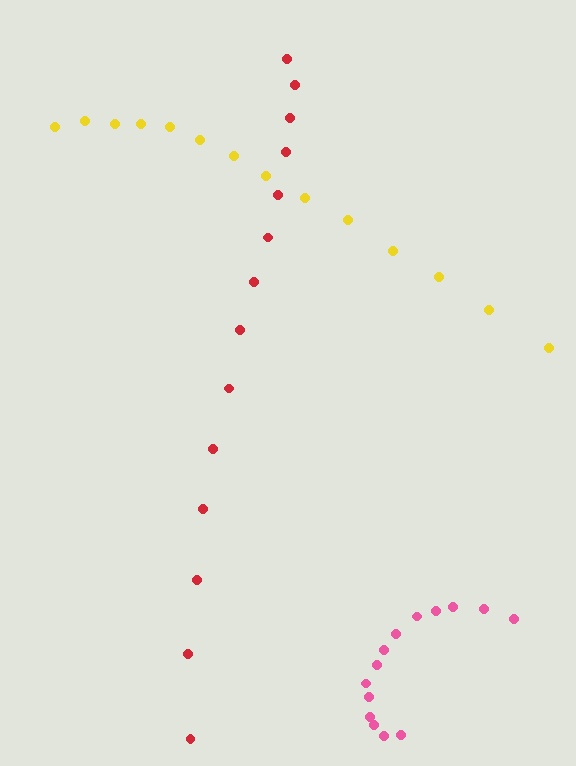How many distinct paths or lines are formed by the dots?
There are 3 distinct paths.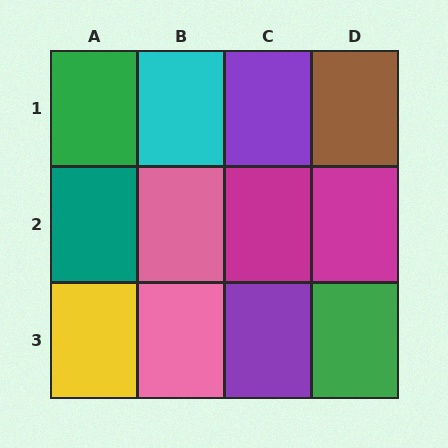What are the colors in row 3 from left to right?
Yellow, pink, purple, green.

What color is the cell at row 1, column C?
Purple.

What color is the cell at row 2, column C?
Magenta.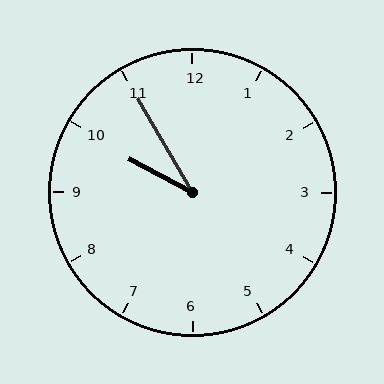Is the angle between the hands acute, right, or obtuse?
It is acute.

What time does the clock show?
9:55.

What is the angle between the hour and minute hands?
Approximately 32 degrees.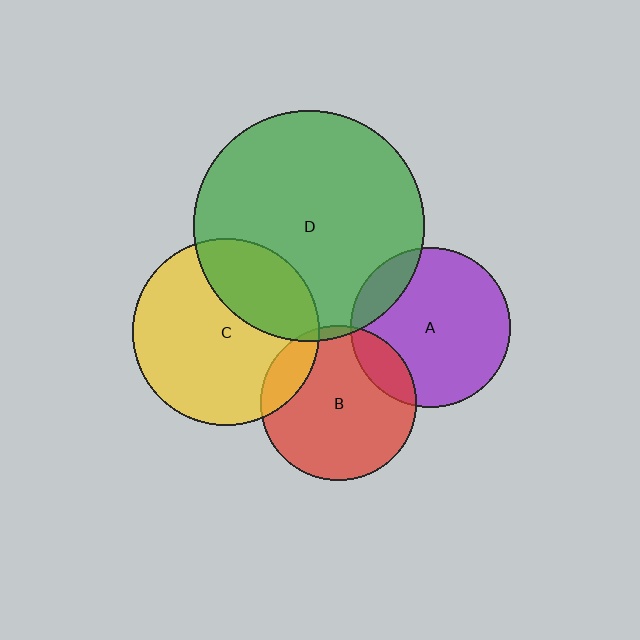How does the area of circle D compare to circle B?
Approximately 2.2 times.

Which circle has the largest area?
Circle D (green).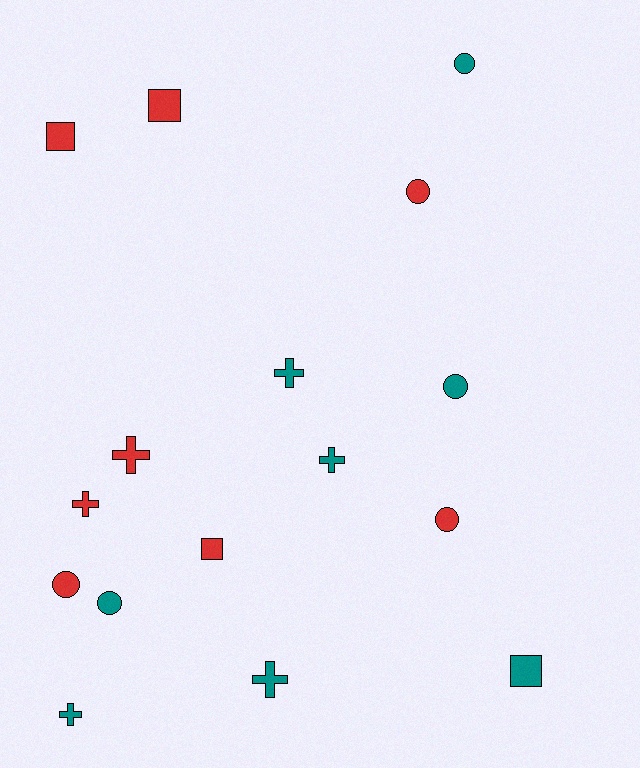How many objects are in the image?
There are 16 objects.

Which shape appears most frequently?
Circle, with 6 objects.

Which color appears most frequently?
Teal, with 8 objects.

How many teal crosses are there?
There are 4 teal crosses.